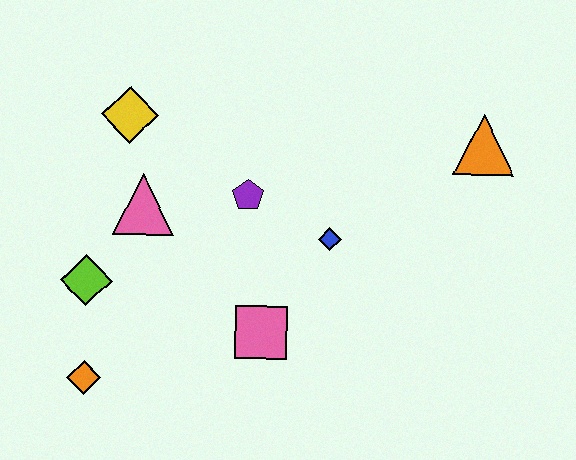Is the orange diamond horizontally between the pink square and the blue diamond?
No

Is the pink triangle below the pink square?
No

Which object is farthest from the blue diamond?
The orange diamond is farthest from the blue diamond.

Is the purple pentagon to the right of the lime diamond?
Yes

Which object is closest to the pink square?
The blue diamond is closest to the pink square.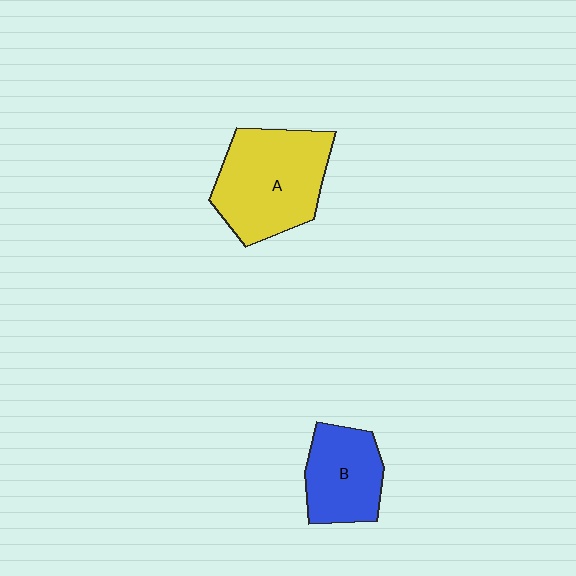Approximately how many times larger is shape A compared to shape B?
Approximately 1.5 times.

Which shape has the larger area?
Shape A (yellow).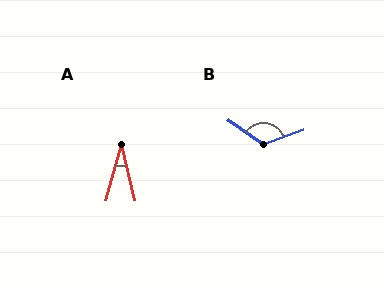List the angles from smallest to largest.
A (28°), B (126°).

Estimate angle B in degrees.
Approximately 126 degrees.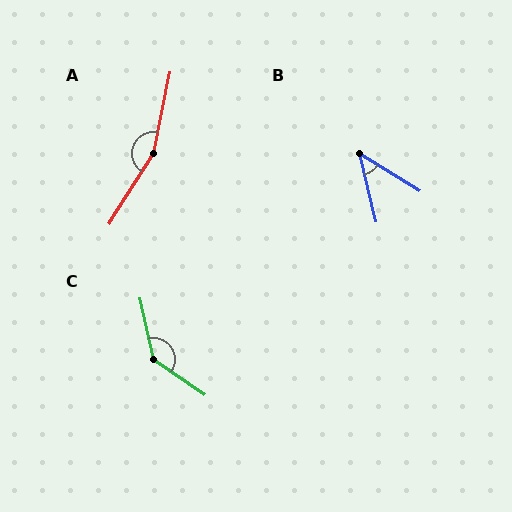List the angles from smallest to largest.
B (44°), C (137°), A (159°).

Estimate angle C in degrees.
Approximately 137 degrees.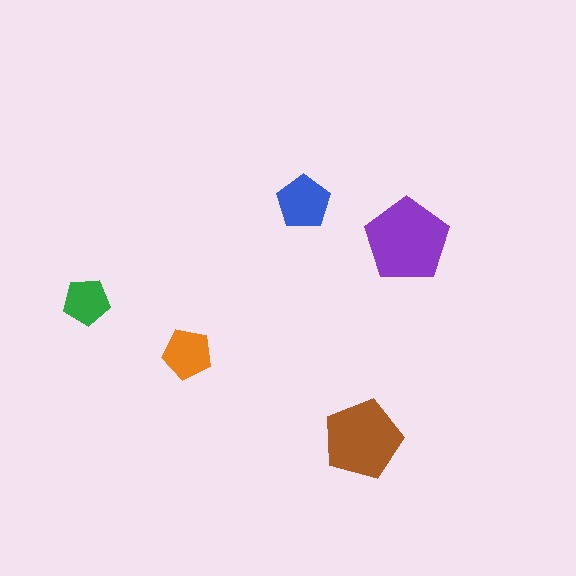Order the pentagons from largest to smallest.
the purple one, the brown one, the blue one, the orange one, the green one.